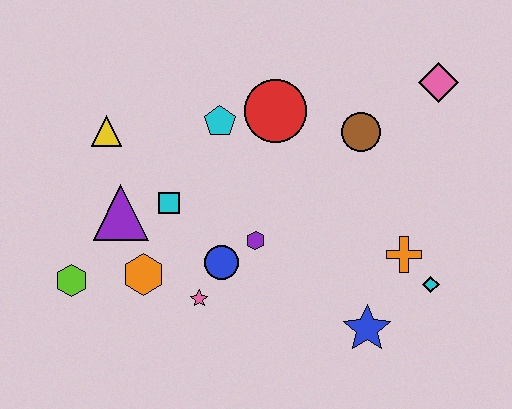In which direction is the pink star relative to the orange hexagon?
The pink star is to the right of the orange hexagon.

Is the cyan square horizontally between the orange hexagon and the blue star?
Yes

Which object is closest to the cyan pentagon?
The red circle is closest to the cyan pentagon.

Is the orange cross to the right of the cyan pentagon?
Yes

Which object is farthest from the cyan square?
The pink diamond is farthest from the cyan square.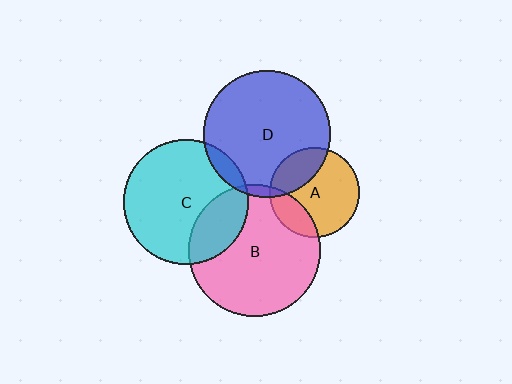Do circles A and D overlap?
Yes.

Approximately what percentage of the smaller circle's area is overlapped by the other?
Approximately 25%.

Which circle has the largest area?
Circle B (pink).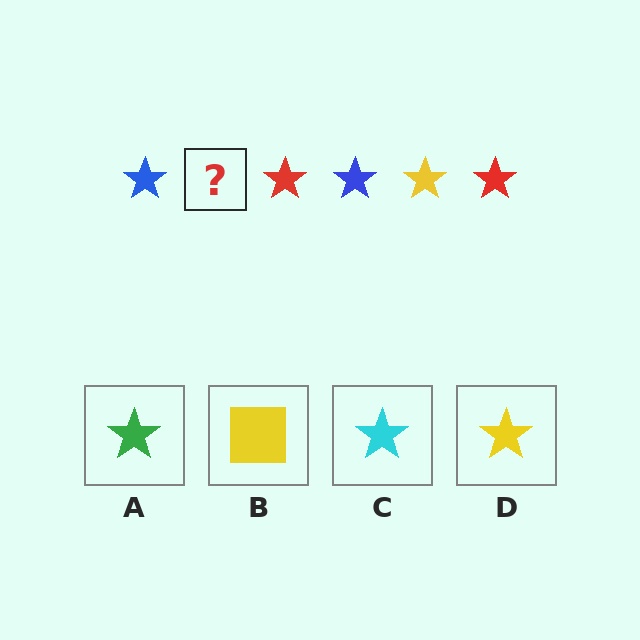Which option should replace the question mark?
Option D.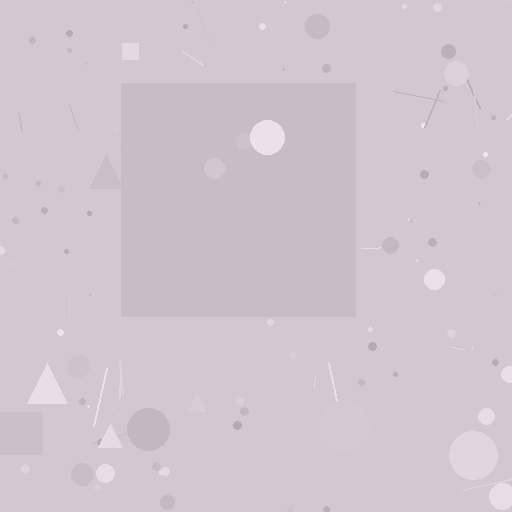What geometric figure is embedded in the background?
A square is embedded in the background.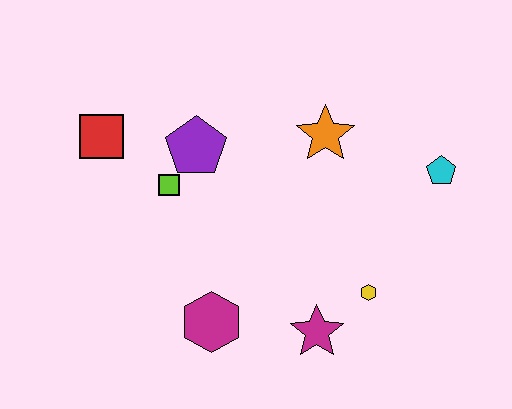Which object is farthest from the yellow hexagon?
The red square is farthest from the yellow hexagon.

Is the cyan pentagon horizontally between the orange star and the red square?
No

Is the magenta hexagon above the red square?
No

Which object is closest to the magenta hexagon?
The magenta star is closest to the magenta hexagon.